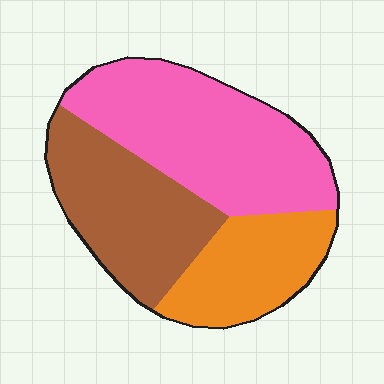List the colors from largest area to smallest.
From largest to smallest: pink, brown, orange.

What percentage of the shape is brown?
Brown covers roughly 30% of the shape.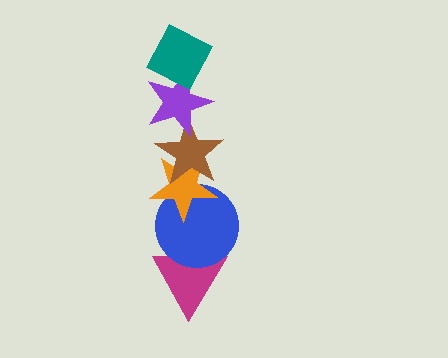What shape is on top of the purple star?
The teal diamond is on top of the purple star.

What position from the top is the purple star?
The purple star is 2nd from the top.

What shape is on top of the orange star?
The brown star is on top of the orange star.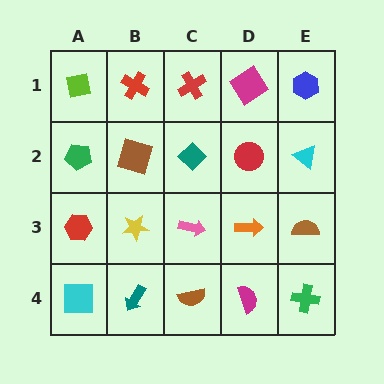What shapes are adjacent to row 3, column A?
A green pentagon (row 2, column A), a cyan square (row 4, column A), a yellow star (row 3, column B).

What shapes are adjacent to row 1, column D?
A red circle (row 2, column D), a red cross (row 1, column C), a blue hexagon (row 1, column E).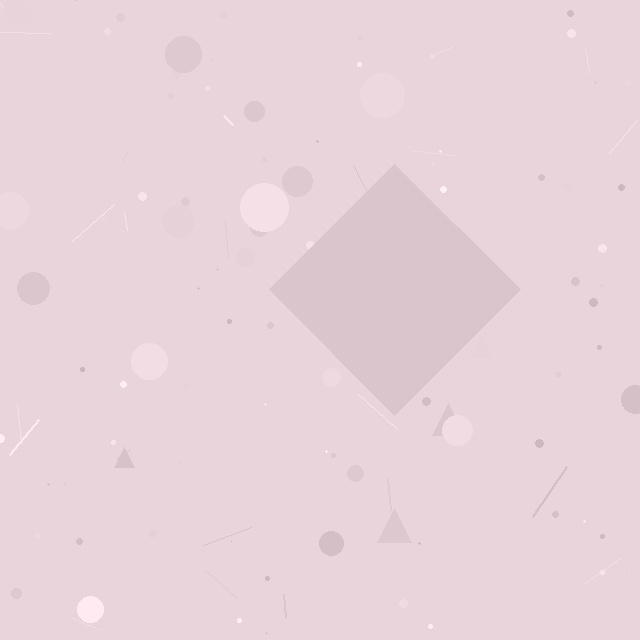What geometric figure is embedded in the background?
A diamond is embedded in the background.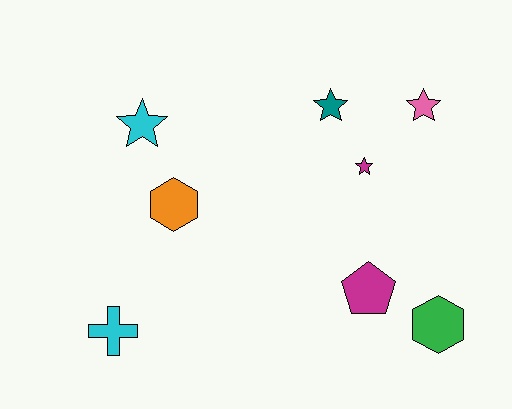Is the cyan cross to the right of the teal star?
No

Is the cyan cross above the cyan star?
No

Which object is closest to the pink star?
The magenta star is closest to the pink star.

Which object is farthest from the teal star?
The cyan cross is farthest from the teal star.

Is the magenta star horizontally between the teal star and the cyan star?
No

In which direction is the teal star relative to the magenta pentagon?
The teal star is above the magenta pentagon.